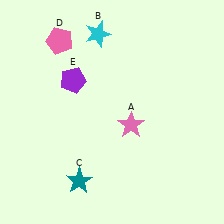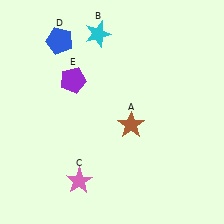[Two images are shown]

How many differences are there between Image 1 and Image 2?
There are 3 differences between the two images.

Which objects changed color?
A changed from pink to brown. C changed from teal to pink. D changed from pink to blue.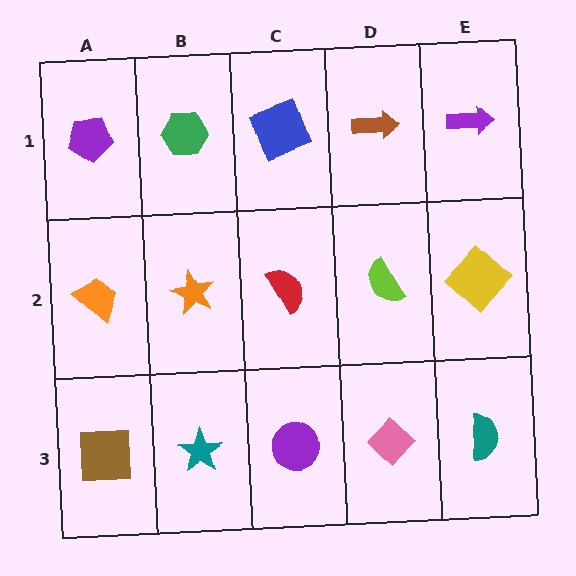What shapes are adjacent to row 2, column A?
A purple pentagon (row 1, column A), a brown square (row 3, column A), an orange star (row 2, column B).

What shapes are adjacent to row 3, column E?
A yellow diamond (row 2, column E), a pink diamond (row 3, column D).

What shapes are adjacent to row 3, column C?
A red semicircle (row 2, column C), a teal star (row 3, column B), a pink diamond (row 3, column D).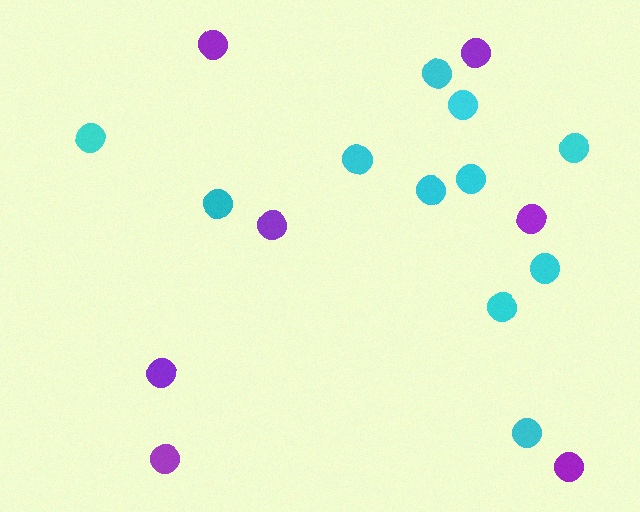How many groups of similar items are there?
There are 2 groups: one group of purple circles (7) and one group of cyan circles (11).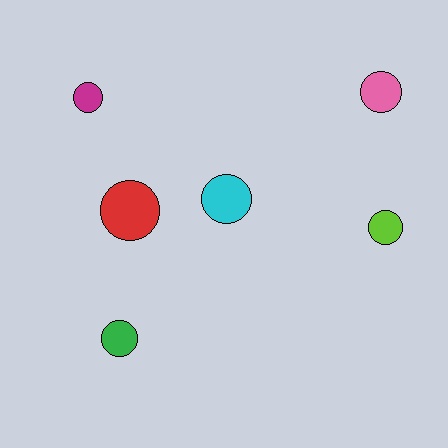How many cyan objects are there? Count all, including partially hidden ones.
There is 1 cyan object.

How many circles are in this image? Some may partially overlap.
There are 6 circles.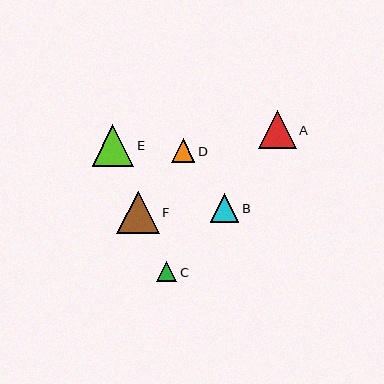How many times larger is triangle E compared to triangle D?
Triangle E is approximately 1.8 times the size of triangle D.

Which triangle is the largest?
Triangle F is the largest with a size of approximately 42 pixels.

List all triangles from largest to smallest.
From largest to smallest: F, E, A, B, D, C.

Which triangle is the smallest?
Triangle C is the smallest with a size of approximately 20 pixels.